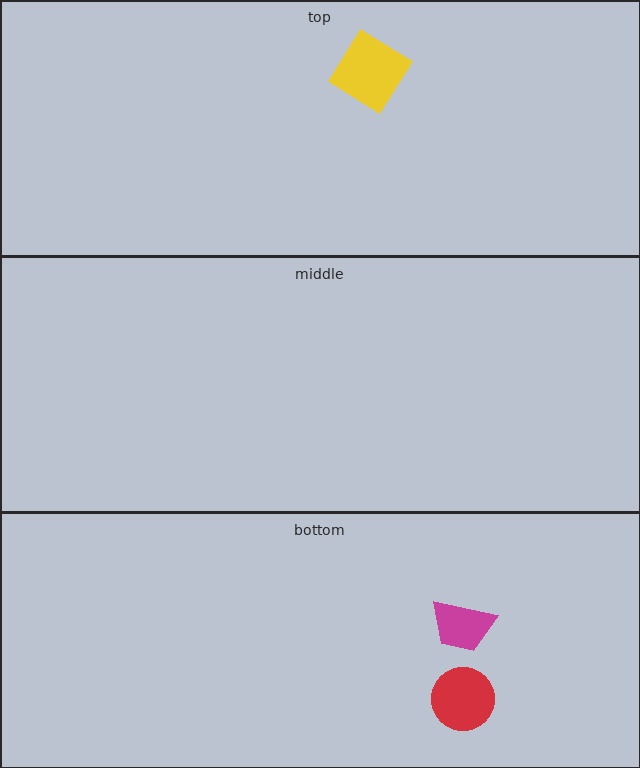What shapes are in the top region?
The yellow diamond.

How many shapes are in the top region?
1.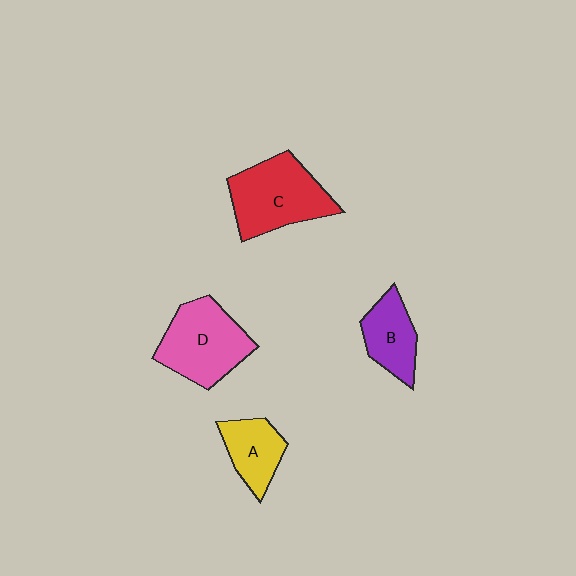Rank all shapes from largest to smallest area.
From largest to smallest: C (red), D (pink), B (purple), A (yellow).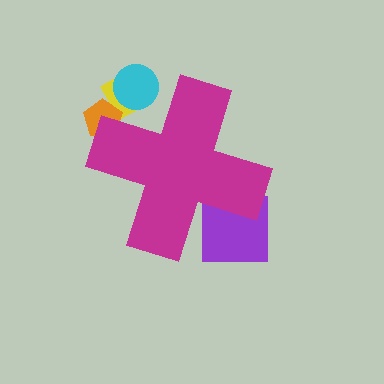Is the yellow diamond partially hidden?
Yes, the yellow diamond is partially hidden behind the magenta cross.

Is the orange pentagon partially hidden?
Yes, the orange pentagon is partially hidden behind the magenta cross.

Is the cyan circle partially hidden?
Yes, the cyan circle is partially hidden behind the magenta cross.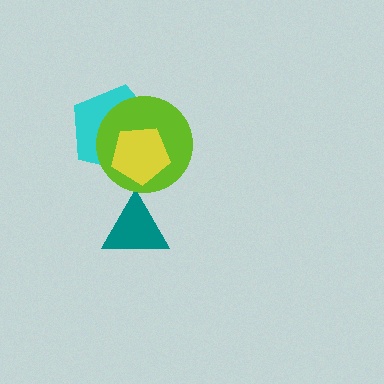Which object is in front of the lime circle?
The yellow pentagon is in front of the lime circle.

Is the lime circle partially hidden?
Yes, it is partially covered by another shape.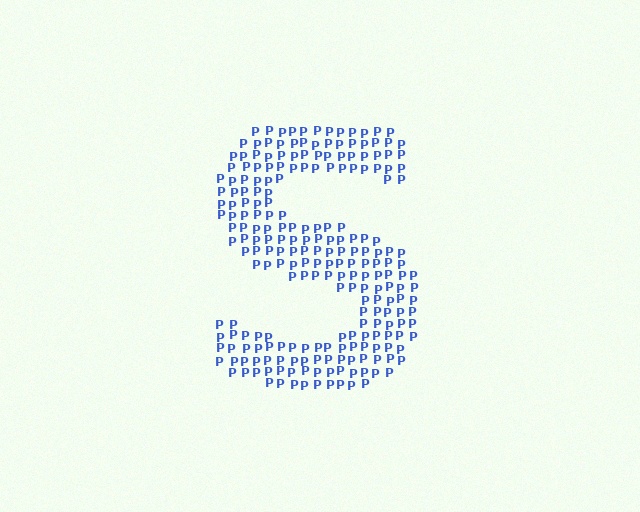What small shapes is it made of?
It is made of small letter P's.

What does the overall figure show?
The overall figure shows the letter S.